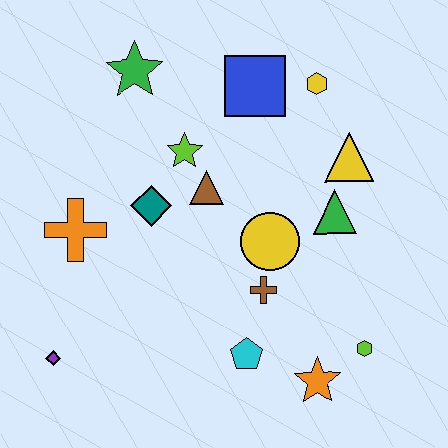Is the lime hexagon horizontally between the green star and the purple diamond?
No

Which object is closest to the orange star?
The lime hexagon is closest to the orange star.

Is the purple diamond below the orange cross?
Yes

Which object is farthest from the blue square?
The purple diamond is farthest from the blue square.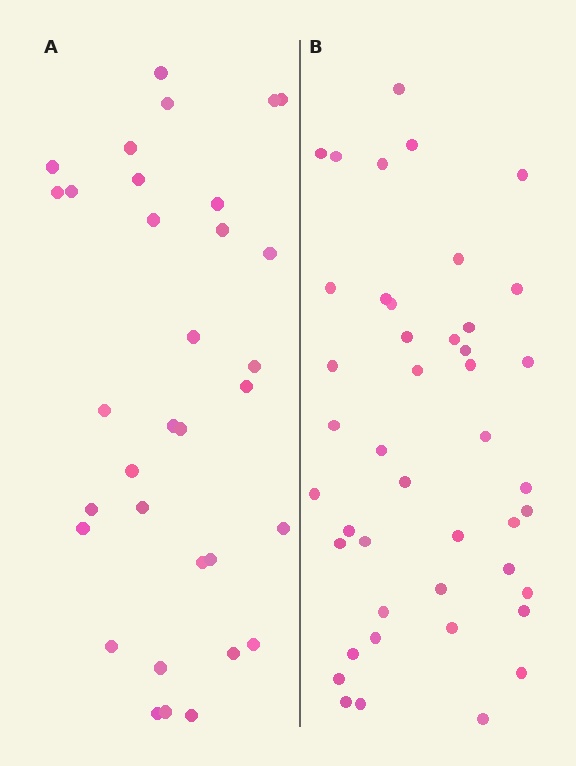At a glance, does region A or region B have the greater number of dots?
Region B (the right region) has more dots.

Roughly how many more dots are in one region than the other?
Region B has roughly 12 or so more dots than region A.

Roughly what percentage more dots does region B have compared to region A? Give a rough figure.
About 35% more.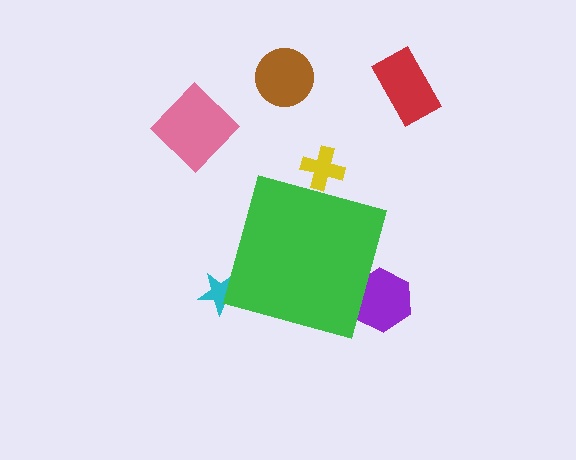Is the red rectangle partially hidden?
No, the red rectangle is fully visible.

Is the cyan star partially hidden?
Yes, the cyan star is partially hidden behind the green diamond.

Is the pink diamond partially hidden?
No, the pink diamond is fully visible.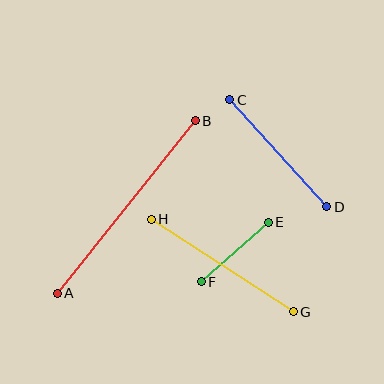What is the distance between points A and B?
The distance is approximately 221 pixels.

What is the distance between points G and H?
The distance is approximately 170 pixels.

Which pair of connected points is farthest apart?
Points A and B are farthest apart.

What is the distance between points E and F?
The distance is approximately 89 pixels.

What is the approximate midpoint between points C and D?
The midpoint is at approximately (278, 153) pixels.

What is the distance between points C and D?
The distance is approximately 144 pixels.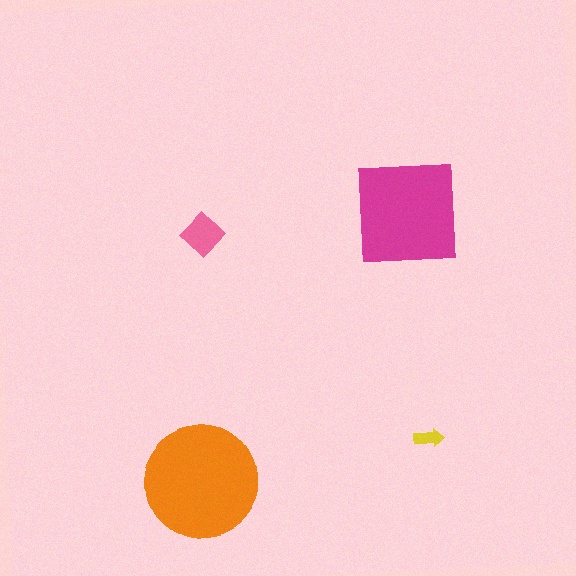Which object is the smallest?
The yellow arrow.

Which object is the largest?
The orange circle.